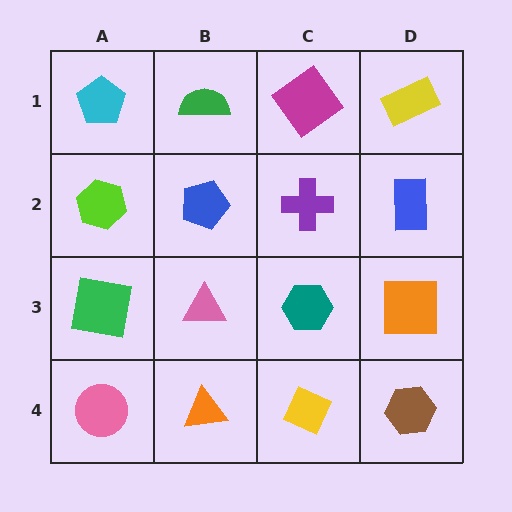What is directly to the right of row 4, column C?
A brown hexagon.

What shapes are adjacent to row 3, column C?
A purple cross (row 2, column C), a yellow diamond (row 4, column C), a pink triangle (row 3, column B), an orange square (row 3, column D).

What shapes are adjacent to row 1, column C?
A purple cross (row 2, column C), a green semicircle (row 1, column B), a yellow rectangle (row 1, column D).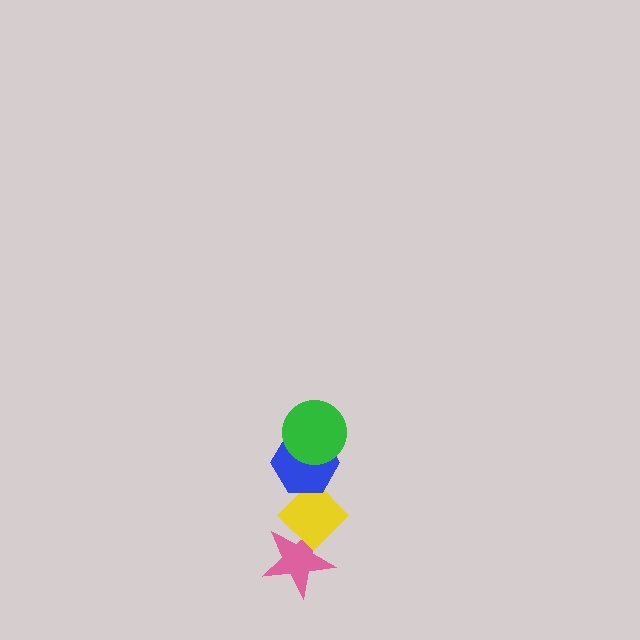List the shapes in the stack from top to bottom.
From top to bottom: the green circle, the blue hexagon, the yellow diamond, the pink star.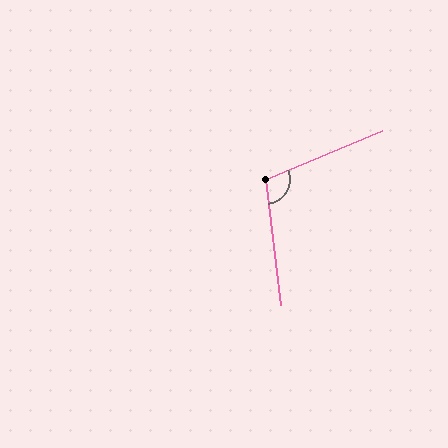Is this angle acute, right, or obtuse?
It is obtuse.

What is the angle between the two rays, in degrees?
Approximately 106 degrees.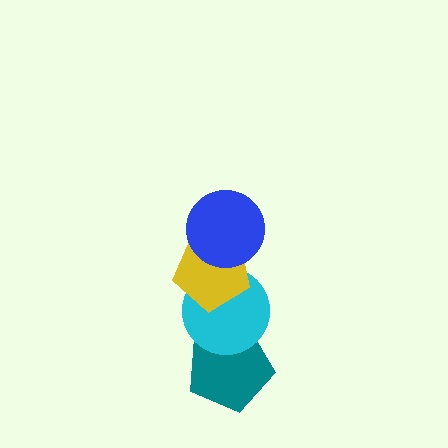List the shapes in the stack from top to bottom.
From top to bottom: the blue circle, the yellow pentagon, the cyan circle, the teal pentagon.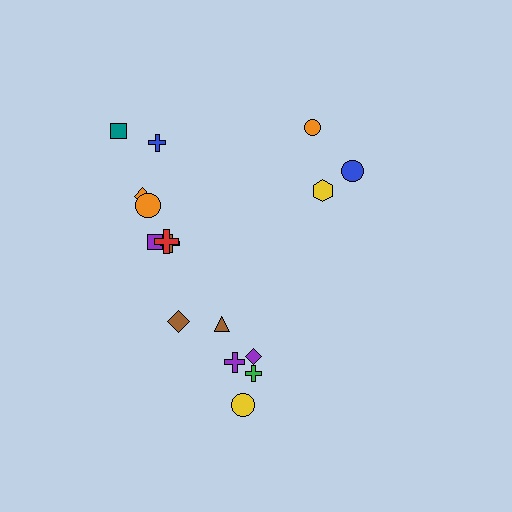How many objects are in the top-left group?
There are 7 objects.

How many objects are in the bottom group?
There are 6 objects.